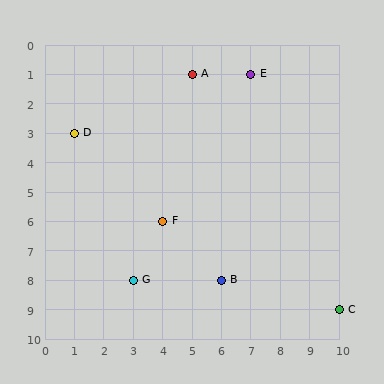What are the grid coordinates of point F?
Point F is at grid coordinates (4, 6).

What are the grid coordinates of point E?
Point E is at grid coordinates (7, 1).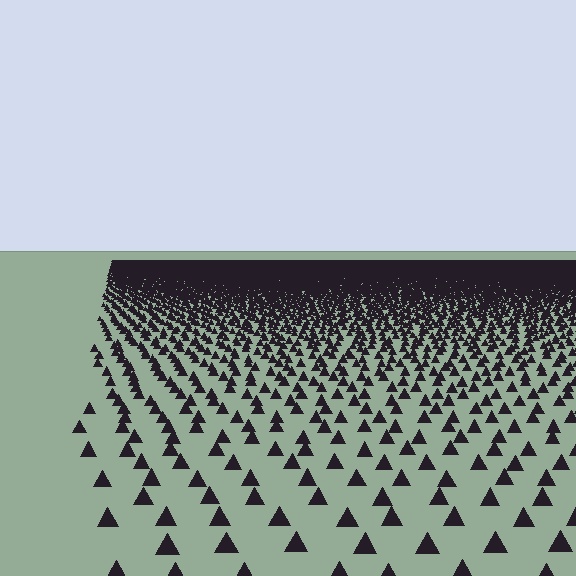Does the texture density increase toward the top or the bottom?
Density increases toward the top.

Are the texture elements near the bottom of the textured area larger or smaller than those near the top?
Larger. Near the bottom, elements are closer to the viewer and appear at a bigger on-screen size.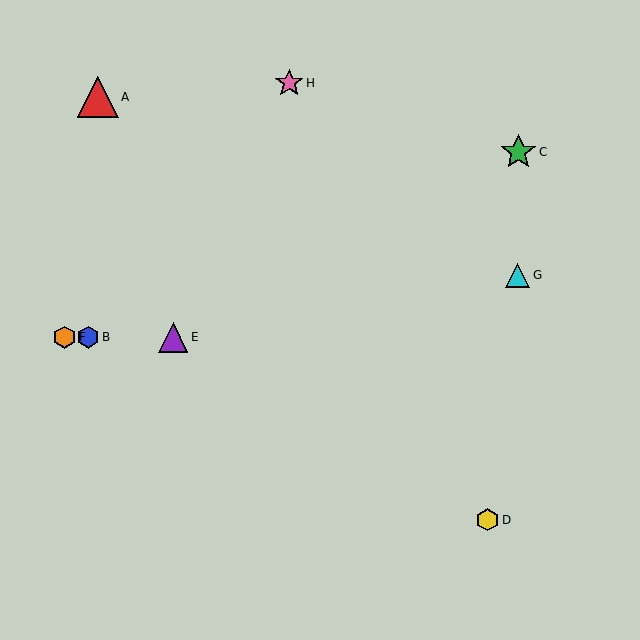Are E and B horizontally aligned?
Yes, both are at y≈337.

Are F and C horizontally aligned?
No, F is at y≈337 and C is at y≈152.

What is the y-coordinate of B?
Object B is at y≈337.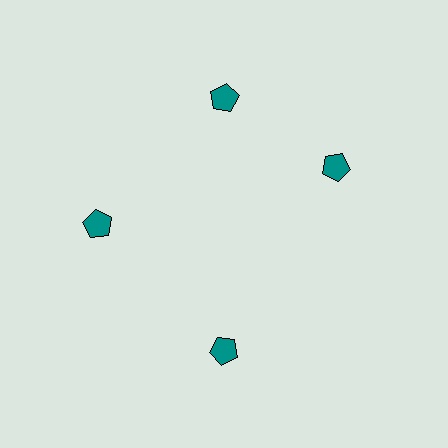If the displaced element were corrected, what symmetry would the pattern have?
It would have 4-fold rotational symmetry — the pattern would map onto itself every 90 degrees.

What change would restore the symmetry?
The symmetry would be restored by rotating it back into even spacing with its neighbors so that all 4 pentagons sit at equal angles and equal distance from the center.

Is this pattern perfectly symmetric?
No. The 4 teal pentagons are arranged in a ring, but one element near the 3 o'clock position is rotated out of alignment along the ring, breaking the 4-fold rotational symmetry.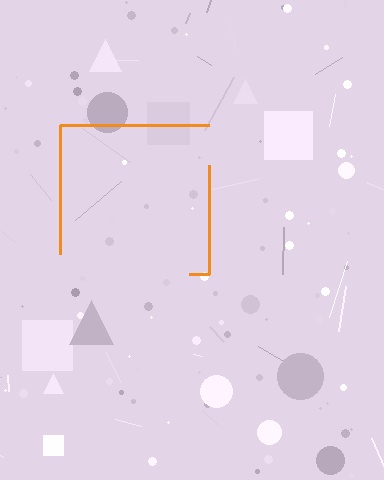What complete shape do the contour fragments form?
The contour fragments form a square.